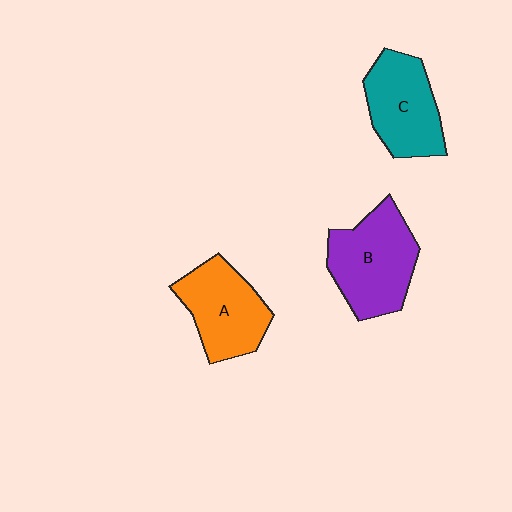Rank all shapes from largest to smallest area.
From largest to smallest: B (purple), A (orange), C (teal).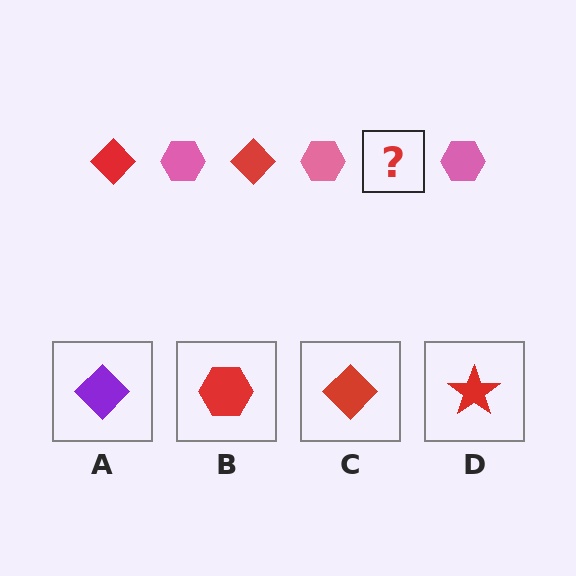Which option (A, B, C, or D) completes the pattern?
C.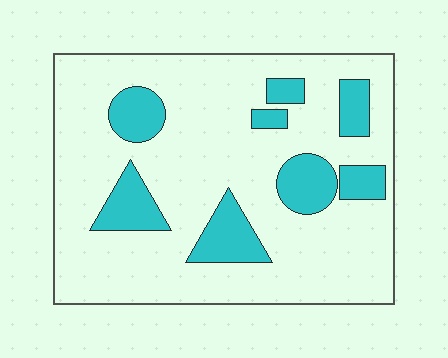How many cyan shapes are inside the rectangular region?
8.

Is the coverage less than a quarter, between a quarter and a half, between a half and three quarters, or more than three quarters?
Less than a quarter.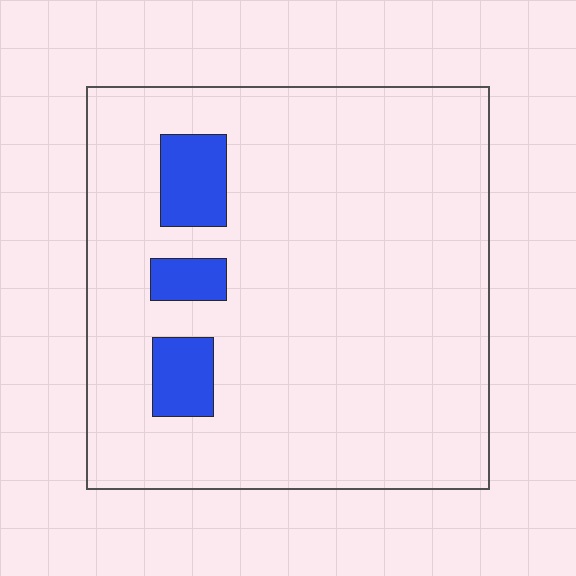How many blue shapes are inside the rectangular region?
3.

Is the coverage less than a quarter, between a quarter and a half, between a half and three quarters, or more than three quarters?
Less than a quarter.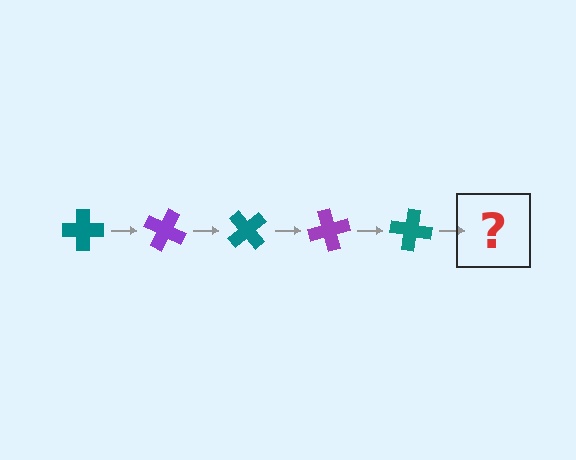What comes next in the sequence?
The next element should be a purple cross, rotated 125 degrees from the start.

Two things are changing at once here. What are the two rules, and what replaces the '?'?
The two rules are that it rotates 25 degrees each step and the color cycles through teal and purple. The '?' should be a purple cross, rotated 125 degrees from the start.